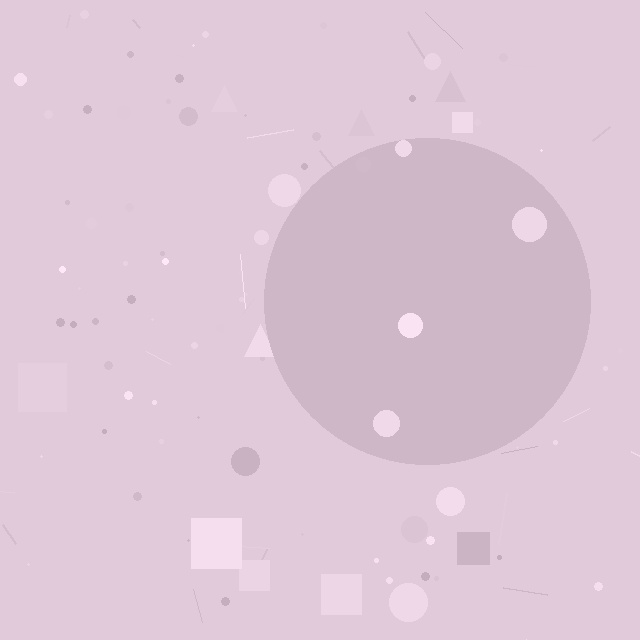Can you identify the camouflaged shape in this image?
The camouflaged shape is a circle.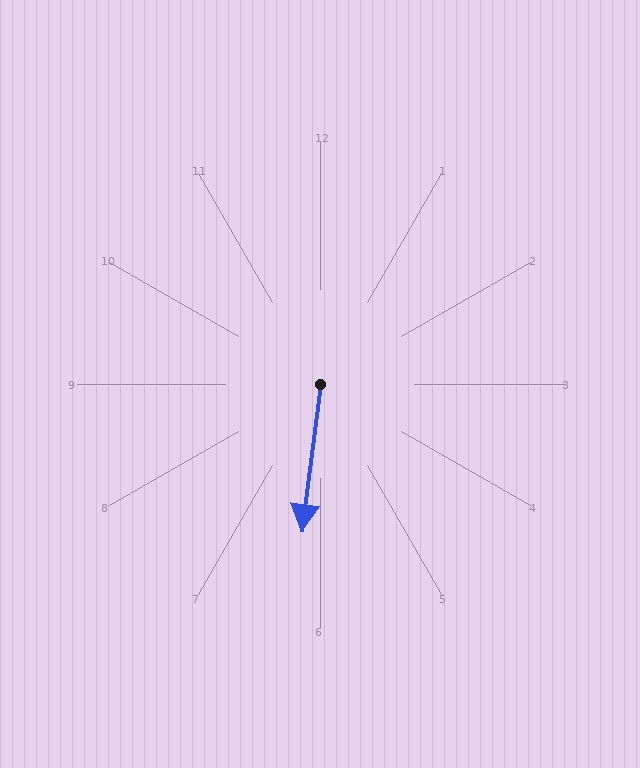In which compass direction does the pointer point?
South.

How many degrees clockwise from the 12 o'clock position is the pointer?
Approximately 187 degrees.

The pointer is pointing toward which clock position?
Roughly 6 o'clock.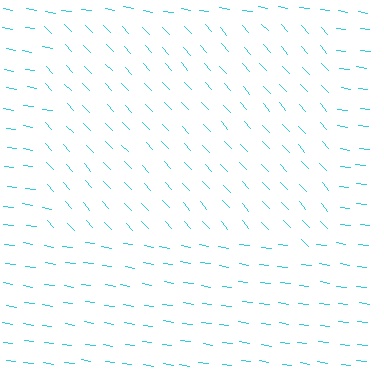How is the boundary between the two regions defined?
The boundary is defined purely by a change in line orientation (approximately 39 degrees difference). All lines are the same color and thickness.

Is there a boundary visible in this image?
Yes, there is a texture boundary formed by a change in line orientation.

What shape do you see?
I see a rectangle.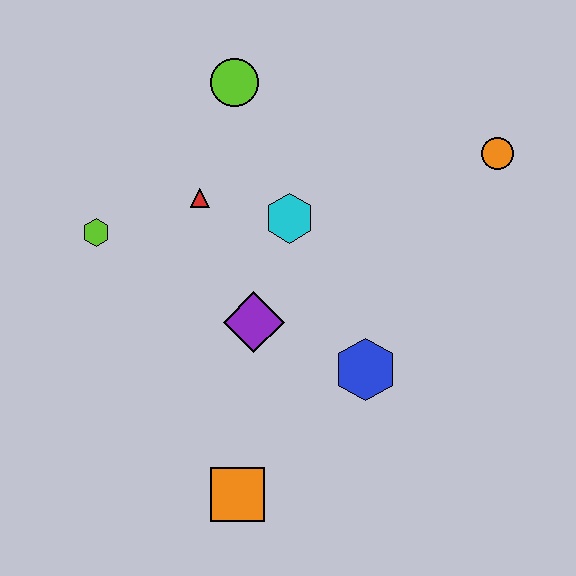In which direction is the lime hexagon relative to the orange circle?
The lime hexagon is to the left of the orange circle.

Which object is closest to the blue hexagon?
The purple diamond is closest to the blue hexagon.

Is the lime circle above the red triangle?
Yes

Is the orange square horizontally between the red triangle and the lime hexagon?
No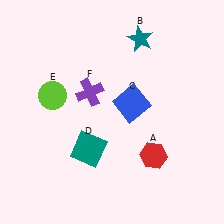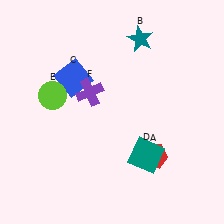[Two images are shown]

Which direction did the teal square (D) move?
The teal square (D) moved right.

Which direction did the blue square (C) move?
The blue square (C) moved left.